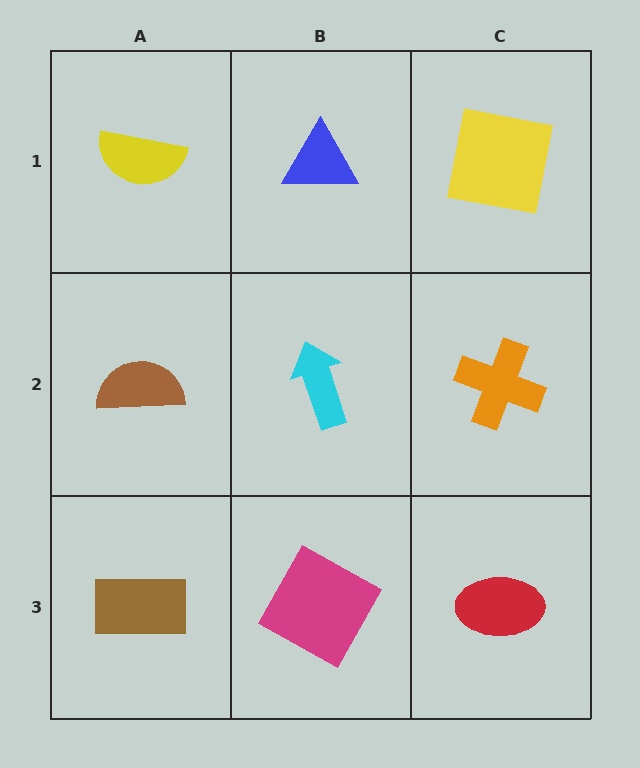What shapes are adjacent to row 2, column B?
A blue triangle (row 1, column B), a magenta square (row 3, column B), a brown semicircle (row 2, column A), an orange cross (row 2, column C).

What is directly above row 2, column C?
A yellow square.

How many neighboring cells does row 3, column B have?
3.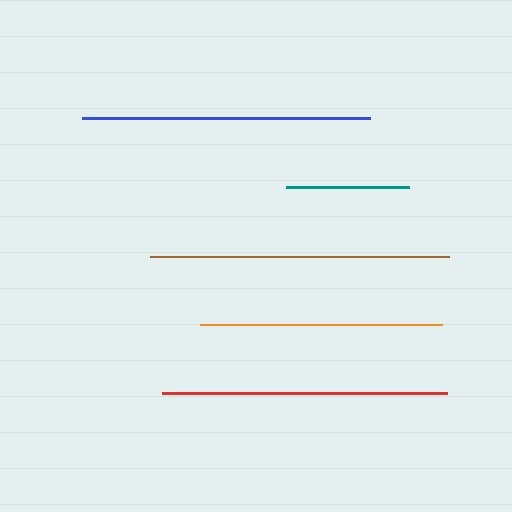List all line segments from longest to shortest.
From longest to shortest: brown, blue, red, orange, teal.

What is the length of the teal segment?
The teal segment is approximately 124 pixels long.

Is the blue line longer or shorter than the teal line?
The blue line is longer than the teal line.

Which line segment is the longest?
The brown line is the longest at approximately 299 pixels.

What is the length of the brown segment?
The brown segment is approximately 299 pixels long.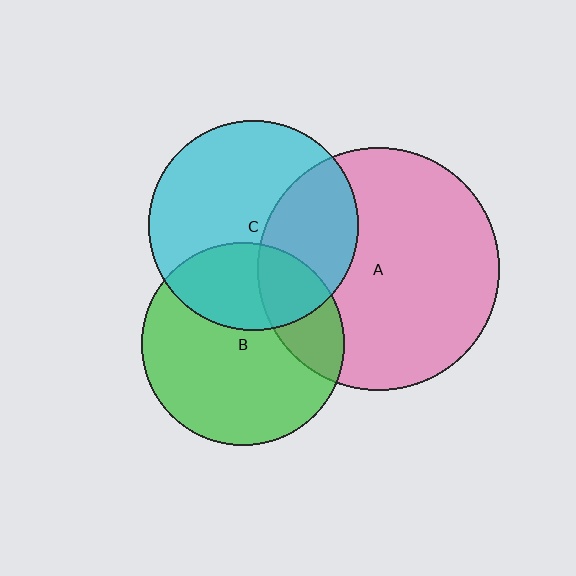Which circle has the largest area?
Circle A (pink).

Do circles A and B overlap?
Yes.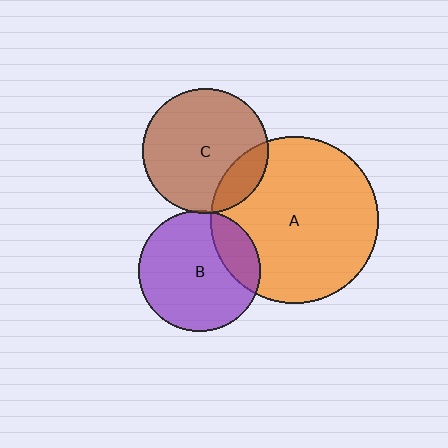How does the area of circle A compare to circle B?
Approximately 1.9 times.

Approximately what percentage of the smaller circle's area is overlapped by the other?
Approximately 20%.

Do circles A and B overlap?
Yes.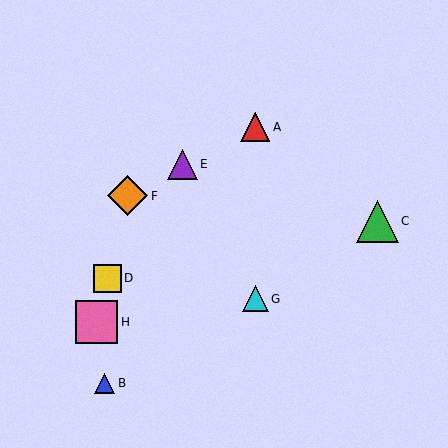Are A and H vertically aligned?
No, A is at x≈255 and H is at x≈96.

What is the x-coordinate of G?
Object G is at x≈255.